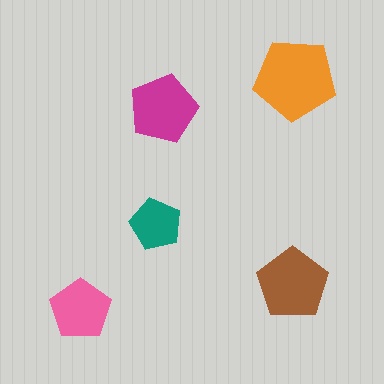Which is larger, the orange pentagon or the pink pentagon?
The orange one.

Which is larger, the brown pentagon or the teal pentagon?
The brown one.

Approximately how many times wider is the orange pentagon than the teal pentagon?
About 1.5 times wider.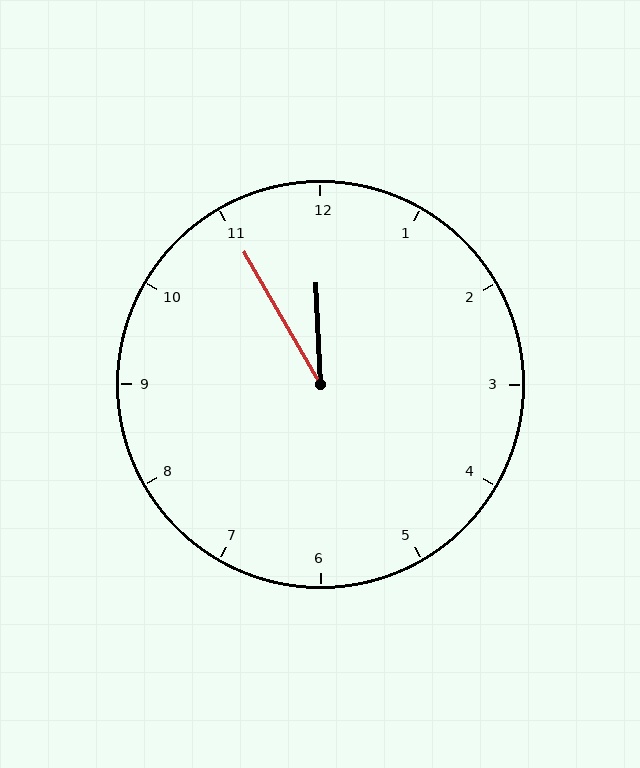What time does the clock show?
11:55.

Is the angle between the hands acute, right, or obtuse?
It is acute.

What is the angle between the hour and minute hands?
Approximately 28 degrees.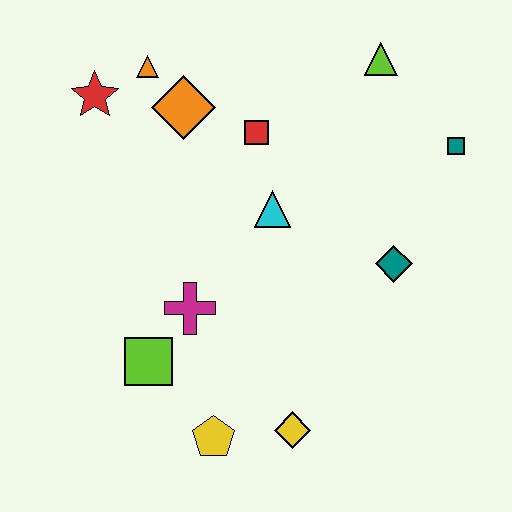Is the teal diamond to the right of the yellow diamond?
Yes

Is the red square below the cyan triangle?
No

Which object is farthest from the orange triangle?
The yellow diamond is farthest from the orange triangle.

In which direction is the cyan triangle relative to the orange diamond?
The cyan triangle is below the orange diamond.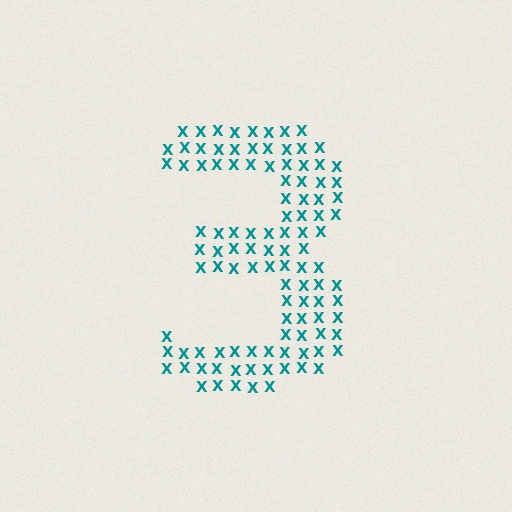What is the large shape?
The large shape is the digit 3.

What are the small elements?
The small elements are letter X's.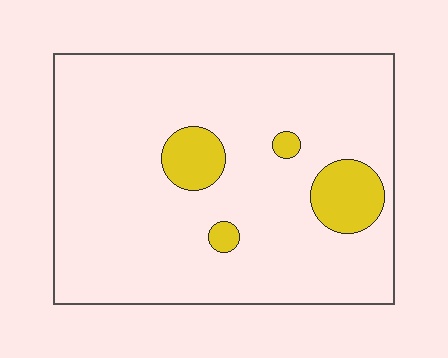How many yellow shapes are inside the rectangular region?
4.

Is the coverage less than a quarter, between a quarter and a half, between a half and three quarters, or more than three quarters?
Less than a quarter.